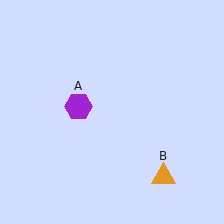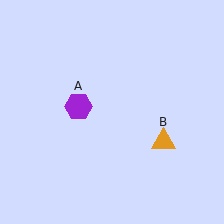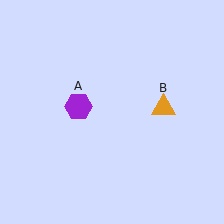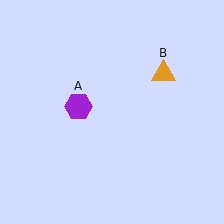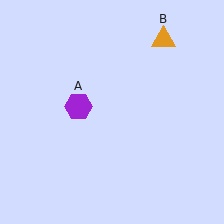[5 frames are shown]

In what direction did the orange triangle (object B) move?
The orange triangle (object B) moved up.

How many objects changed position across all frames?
1 object changed position: orange triangle (object B).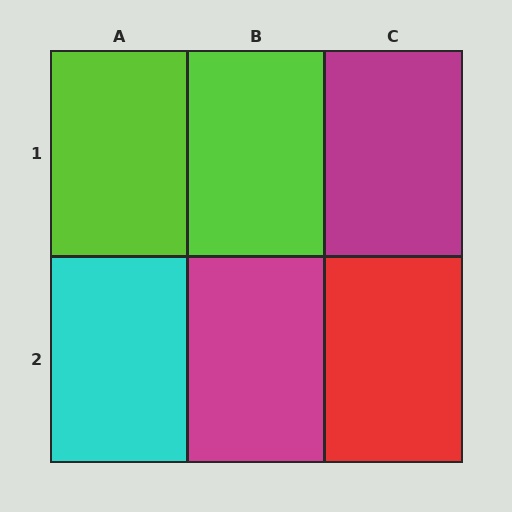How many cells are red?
1 cell is red.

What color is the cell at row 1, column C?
Magenta.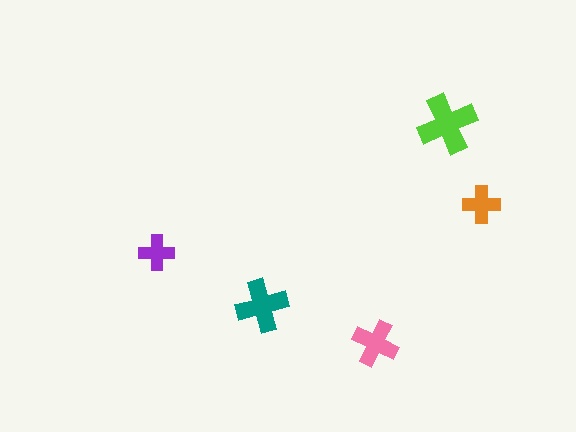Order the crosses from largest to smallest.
the lime one, the teal one, the pink one, the orange one, the purple one.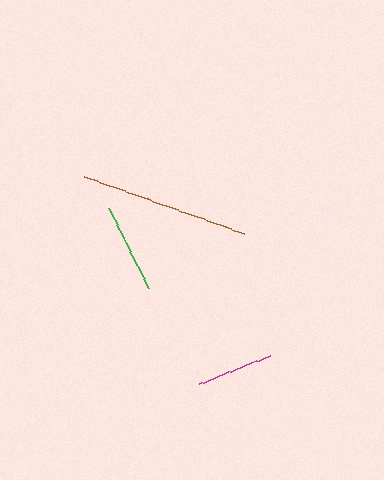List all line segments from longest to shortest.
From longest to shortest: brown, green, magenta.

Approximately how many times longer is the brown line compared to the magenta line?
The brown line is approximately 2.2 times the length of the magenta line.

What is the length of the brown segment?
The brown segment is approximately 171 pixels long.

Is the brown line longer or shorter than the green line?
The brown line is longer than the green line.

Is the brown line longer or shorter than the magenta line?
The brown line is longer than the magenta line.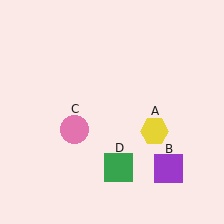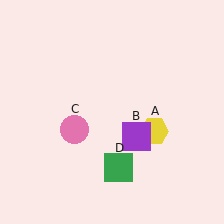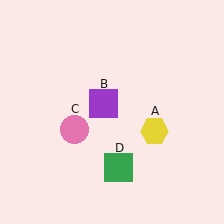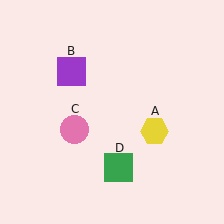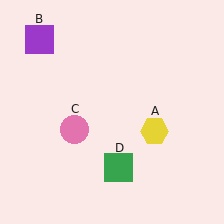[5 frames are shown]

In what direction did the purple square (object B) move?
The purple square (object B) moved up and to the left.